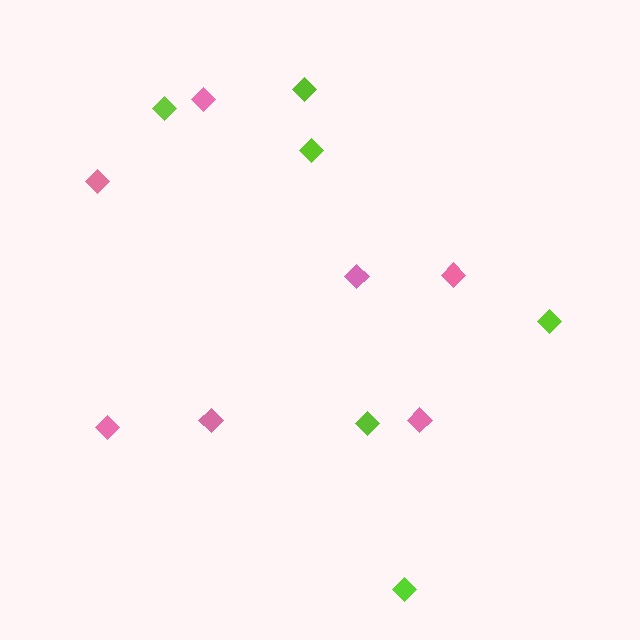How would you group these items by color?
There are 2 groups: one group of lime diamonds (6) and one group of pink diamonds (7).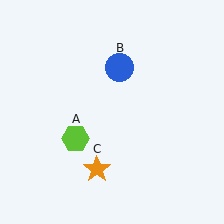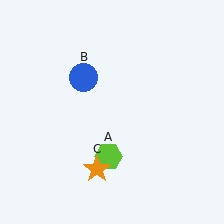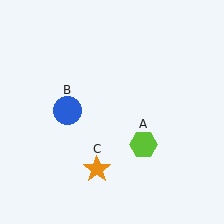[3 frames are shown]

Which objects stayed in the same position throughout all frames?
Orange star (object C) remained stationary.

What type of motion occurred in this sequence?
The lime hexagon (object A), blue circle (object B) rotated counterclockwise around the center of the scene.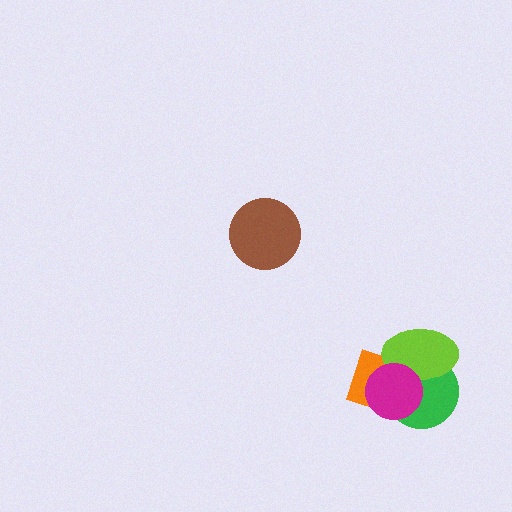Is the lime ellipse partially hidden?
Yes, it is partially covered by another shape.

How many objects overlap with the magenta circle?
3 objects overlap with the magenta circle.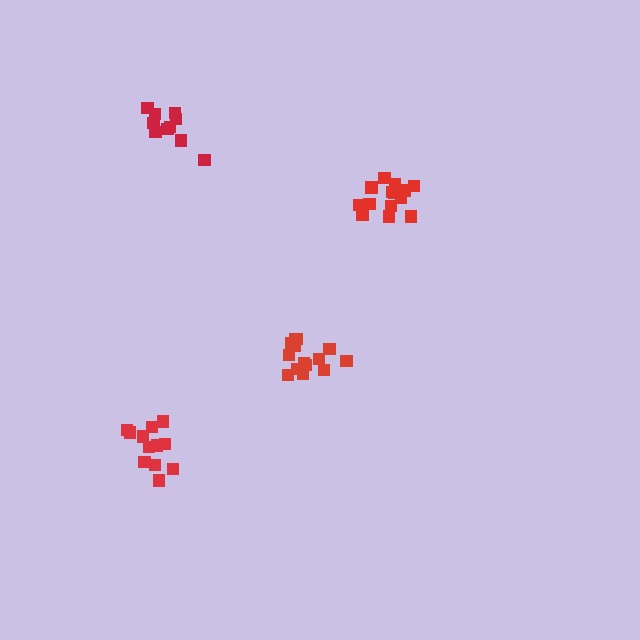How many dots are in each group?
Group 1: 10 dots, Group 2: 12 dots, Group 3: 16 dots, Group 4: 14 dots (52 total).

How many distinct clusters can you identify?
There are 4 distinct clusters.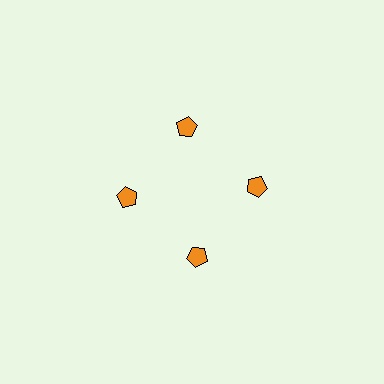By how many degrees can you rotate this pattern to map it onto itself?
The pattern maps onto itself every 90 degrees of rotation.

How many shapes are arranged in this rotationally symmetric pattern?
There are 4 shapes, arranged in 4 groups of 1.